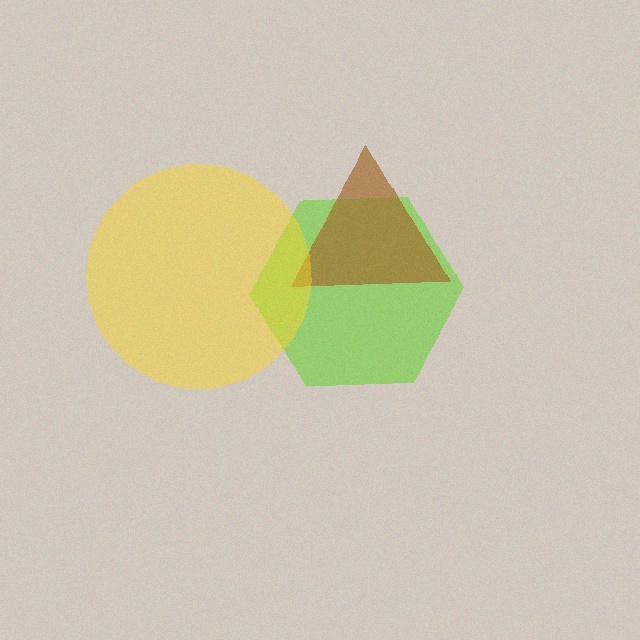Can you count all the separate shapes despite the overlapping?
Yes, there are 3 separate shapes.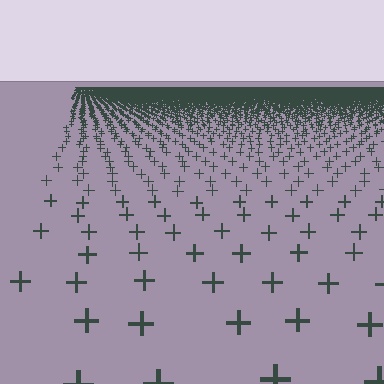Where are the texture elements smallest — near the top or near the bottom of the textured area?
Near the top.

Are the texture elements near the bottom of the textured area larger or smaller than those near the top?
Larger. Near the bottom, elements are closer to the viewer and appear at a bigger on-screen size.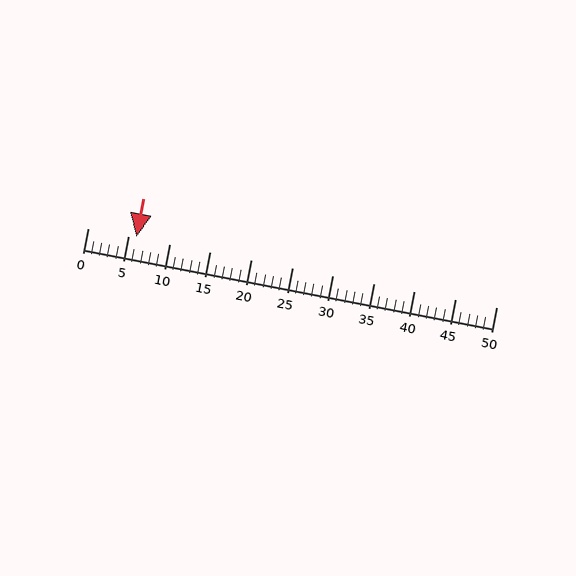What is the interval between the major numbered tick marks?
The major tick marks are spaced 5 units apart.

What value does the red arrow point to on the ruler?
The red arrow points to approximately 6.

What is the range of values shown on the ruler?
The ruler shows values from 0 to 50.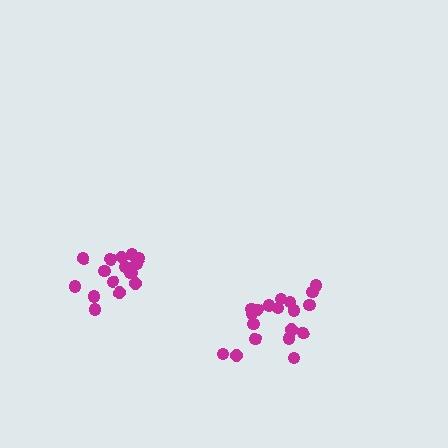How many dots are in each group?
Group 1: 19 dots, Group 2: 16 dots (35 total).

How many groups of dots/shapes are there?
There are 2 groups.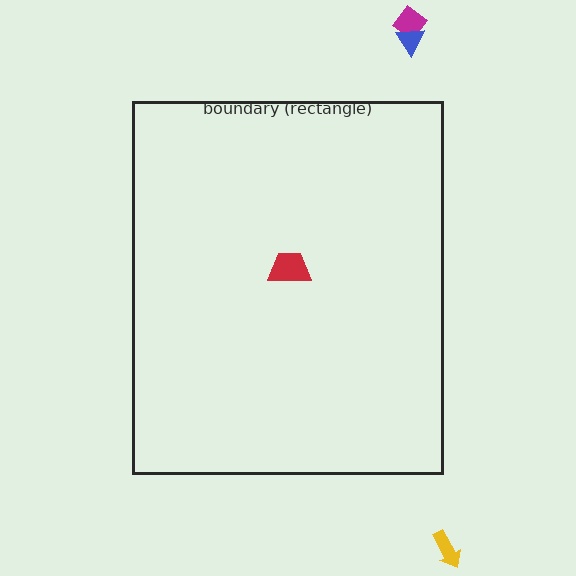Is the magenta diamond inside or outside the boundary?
Outside.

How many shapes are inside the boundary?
1 inside, 3 outside.